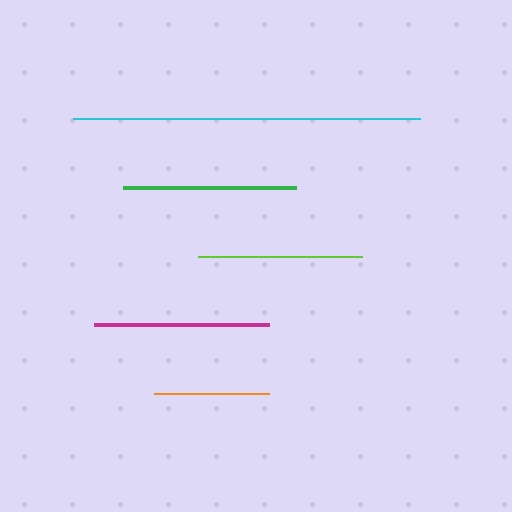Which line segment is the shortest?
The orange line is the shortest at approximately 115 pixels.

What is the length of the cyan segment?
The cyan segment is approximately 347 pixels long.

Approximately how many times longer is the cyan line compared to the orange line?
The cyan line is approximately 3.0 times the length of the orange line.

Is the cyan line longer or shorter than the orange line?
The cyan line is longer than the orange line.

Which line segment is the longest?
The cyan line is the longest at approximately 347 pixels.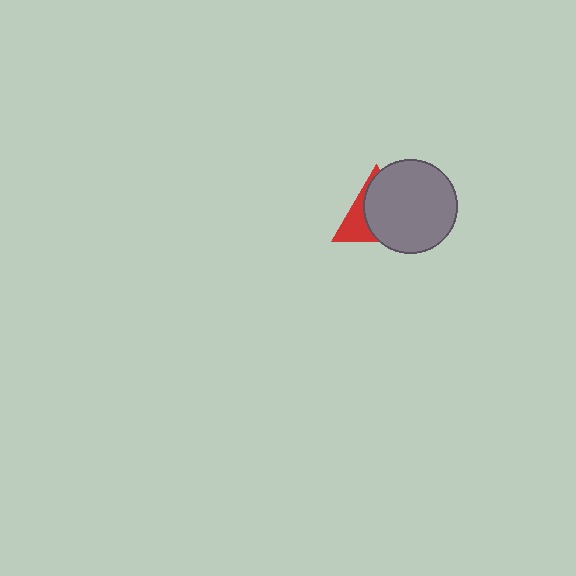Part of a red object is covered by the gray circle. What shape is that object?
It is a triangle.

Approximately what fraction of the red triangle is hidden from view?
Roughly 66% of the red triangle is hidden behind the gray circle.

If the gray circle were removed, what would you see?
You would see the complete red triangle.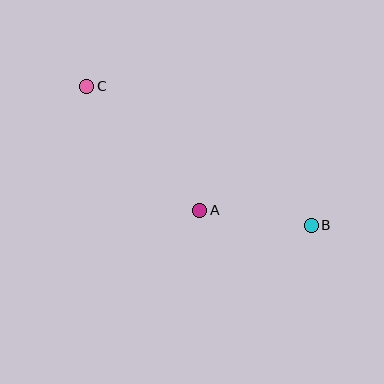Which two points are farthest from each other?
Points B and C are farthest from each other.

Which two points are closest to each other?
Points A and B are closest to each other.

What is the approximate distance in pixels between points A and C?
The distance between A and C is approximately 167 pixels.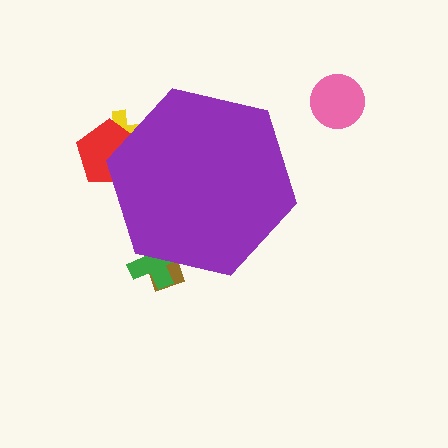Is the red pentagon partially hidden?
Yes, the red pentagon is partially hidden behind the purple hexagon.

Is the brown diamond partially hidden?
Yes, the brown diamond is partially hidden behind the purple hexagon.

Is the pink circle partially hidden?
No, the pink circle is fully visible.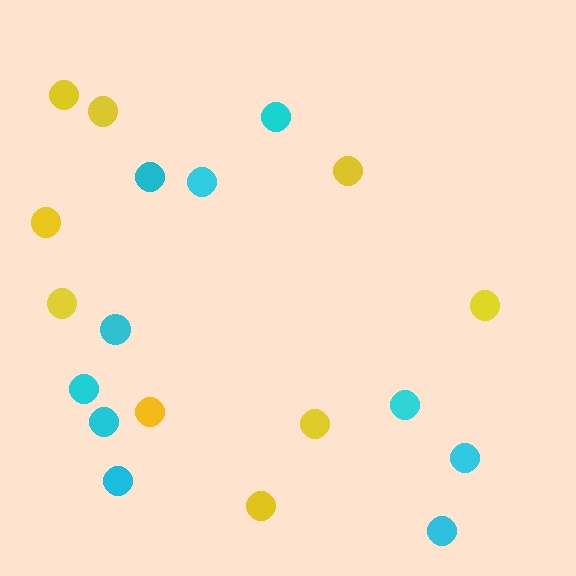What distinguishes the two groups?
There are 2 groups: one group of yellow circles (9) and one group of cyan circles (10).